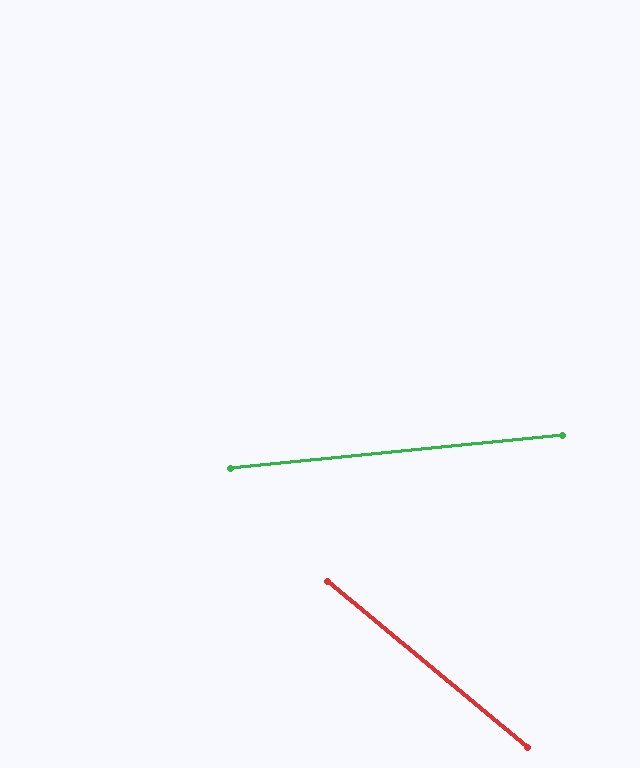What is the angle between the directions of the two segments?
Approximately 45 degrees.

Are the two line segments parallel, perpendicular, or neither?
Neither parallel nor perpendicular — they differ by about 45°.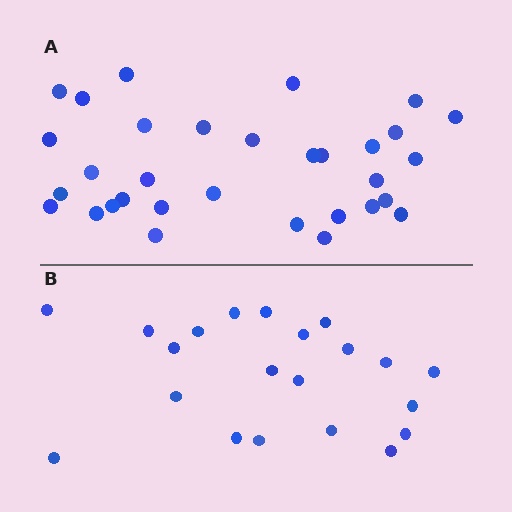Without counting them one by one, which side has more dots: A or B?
Region A (the top region) has more dots.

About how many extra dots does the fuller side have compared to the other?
Region A has roughly 12 or so more dots than region B.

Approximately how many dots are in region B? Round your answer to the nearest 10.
About 20 dots. (The exact count is 21, which rounds to 20.)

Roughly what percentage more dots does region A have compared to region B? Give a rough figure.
About 50% more.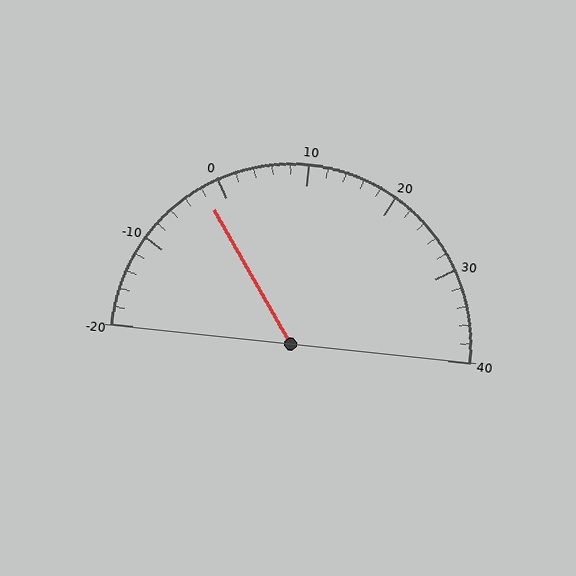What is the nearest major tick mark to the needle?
The nearest major tick mark is 0.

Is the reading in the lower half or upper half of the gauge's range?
The reading is in the lower half of the range (-20 to 40).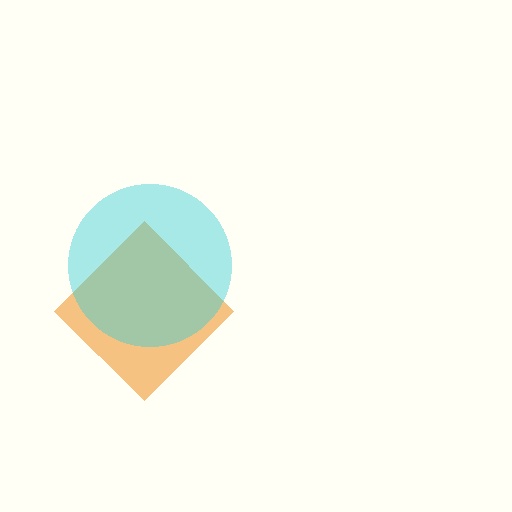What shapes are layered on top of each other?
The layered shapes are: an orange diamond, a cyan circle.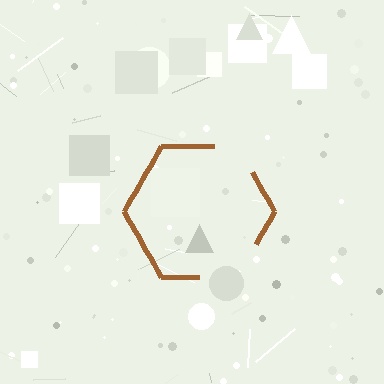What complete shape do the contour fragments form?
The contour fragments form a hexagon.